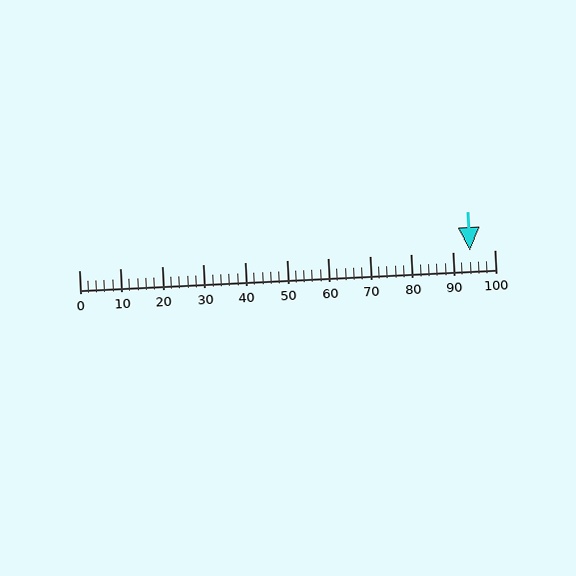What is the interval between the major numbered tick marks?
The major tick marks are spaced 10 units apart.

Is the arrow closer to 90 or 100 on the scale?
The arrow is closer to 90.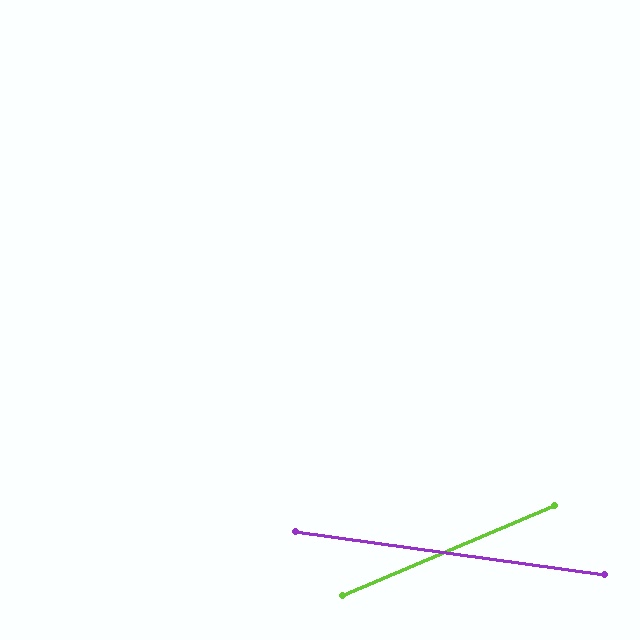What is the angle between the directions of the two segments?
Approximately 31 degrees.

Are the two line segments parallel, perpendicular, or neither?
Neither parallel nor perpendicular — they differ by about 31°.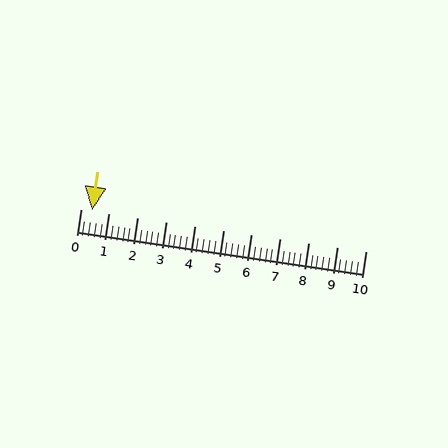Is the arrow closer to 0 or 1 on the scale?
The arrow is closer to 0.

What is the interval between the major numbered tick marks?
The major tick marks are spaced 1 units apart.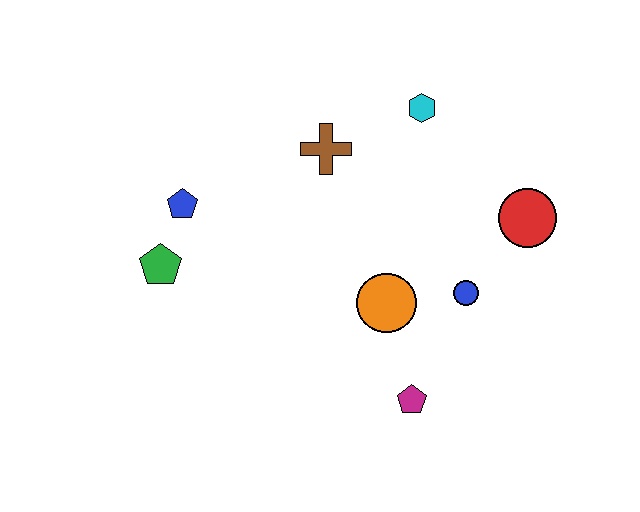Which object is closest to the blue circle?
The orange circle is closest to the blue circle.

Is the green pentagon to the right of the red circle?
No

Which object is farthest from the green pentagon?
The red circle is farthest from the green pentagon.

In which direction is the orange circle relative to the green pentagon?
The orange circle is to the right of the green pentagon.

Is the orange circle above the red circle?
No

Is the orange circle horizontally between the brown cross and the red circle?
Yes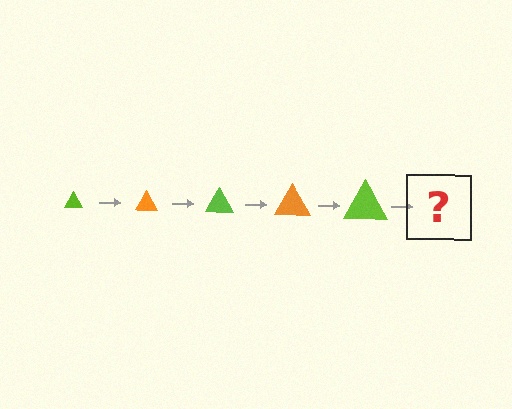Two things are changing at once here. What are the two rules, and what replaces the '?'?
The two rules are that the triangle grows larger each step and the color cycles through lime and orange. The '?' should be an orange triangle, larger than the previous one.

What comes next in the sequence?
The next element should be an orange triangle, larger than the previous one.